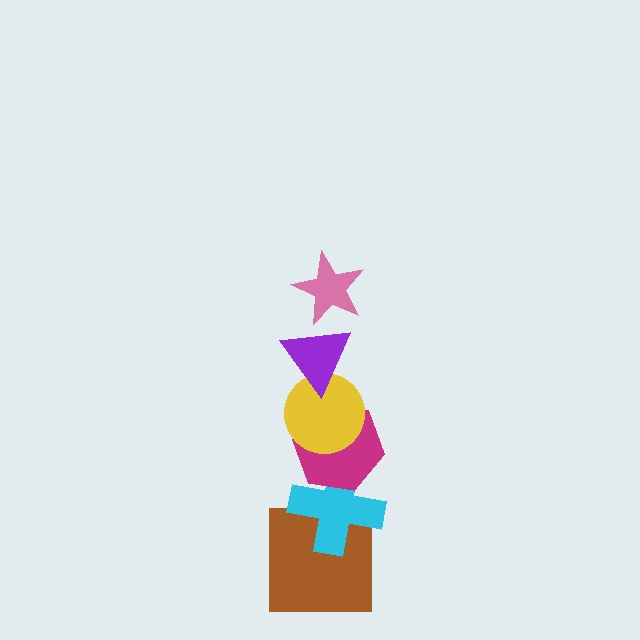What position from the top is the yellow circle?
The yellow circle is 3rd from the top.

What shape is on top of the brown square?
The cyan cross is on top of the brown square.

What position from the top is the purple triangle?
The purple triangle is 2nd from the top.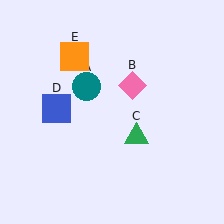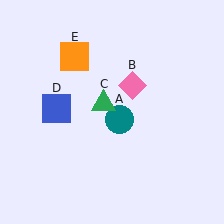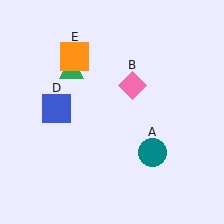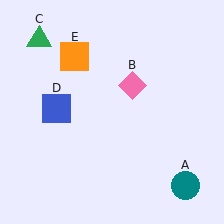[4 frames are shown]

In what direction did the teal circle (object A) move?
The teal circle (object A) moved down and to the right.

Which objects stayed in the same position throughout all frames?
Pink diamond (object B) and blue square (object D) and orange square (object E) remained stationary.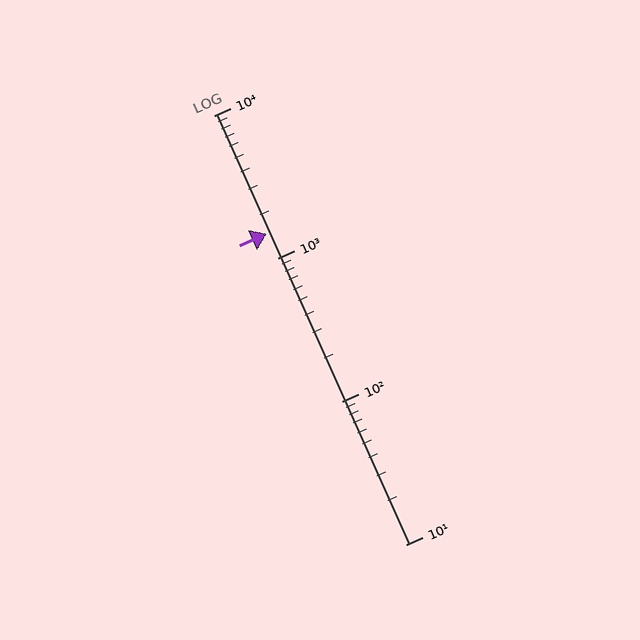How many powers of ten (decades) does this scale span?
The scale spans 3 decades, from 10 to 10000.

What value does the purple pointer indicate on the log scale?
The pointer indicates approximately 1500.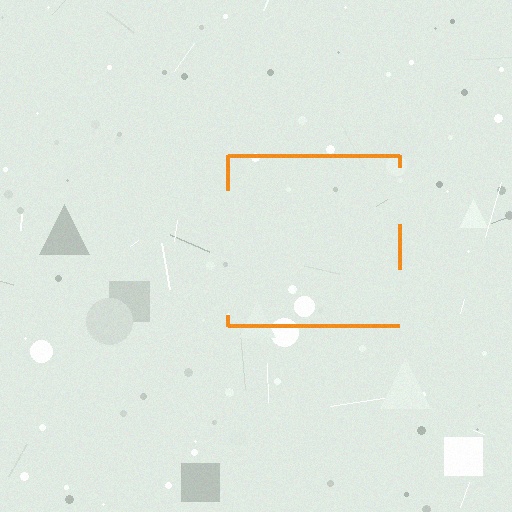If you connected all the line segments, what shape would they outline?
They would outline a square.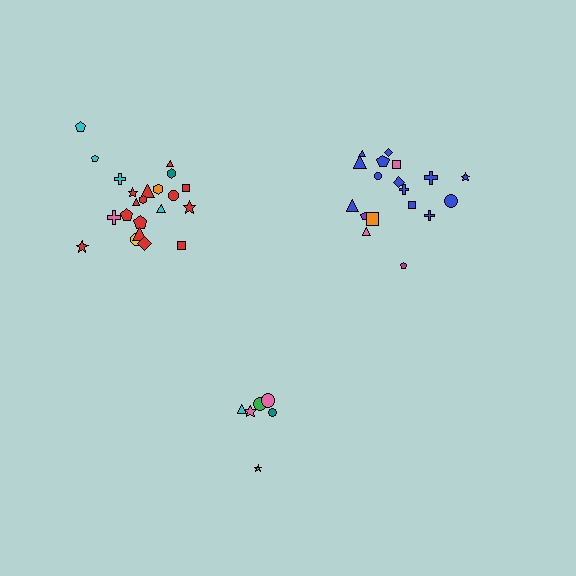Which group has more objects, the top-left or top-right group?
The top-left group.